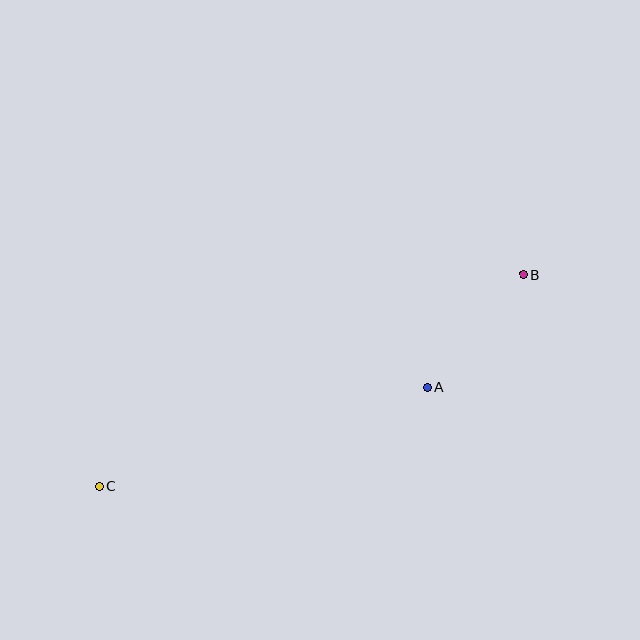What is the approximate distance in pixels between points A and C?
The distance between A and C is approximately 343 pixels.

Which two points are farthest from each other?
Points B and C are farthest from each other.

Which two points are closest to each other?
Points A and B are closest to each other.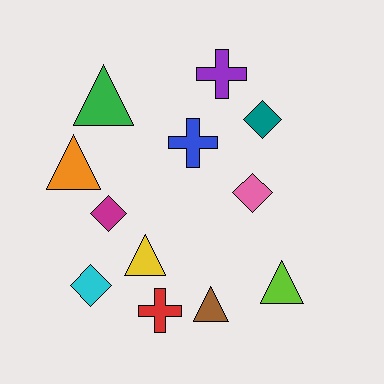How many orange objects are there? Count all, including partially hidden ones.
There is 1 orange object.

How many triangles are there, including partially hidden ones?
There are 5 triangles.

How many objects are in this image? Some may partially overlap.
There are 12 objects.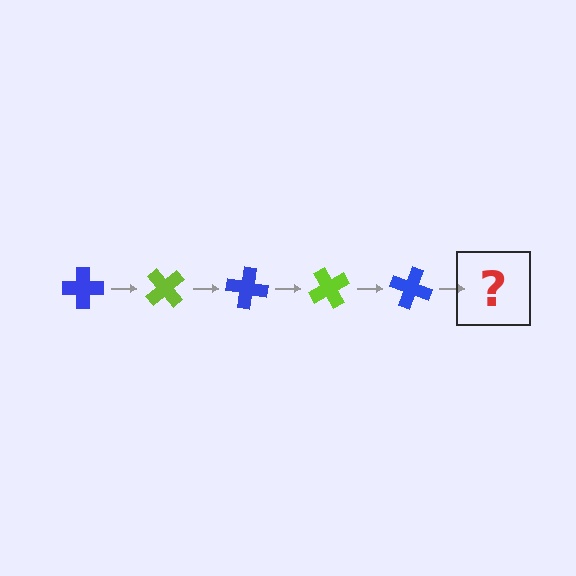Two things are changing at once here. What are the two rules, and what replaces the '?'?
The two rules are that it rotates 50 degrees each step and the color cycles through blue and lime. The '?' should be a lime cross, rotated 250 degrees from the start.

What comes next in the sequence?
The next element should be a lime cross, rotated 250 degrees from the start.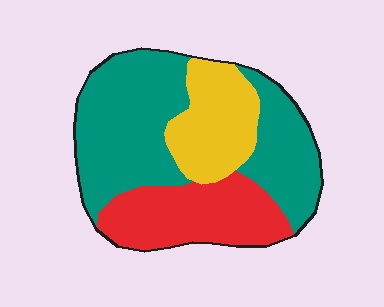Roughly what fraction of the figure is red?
Red covers about 25% of the figure.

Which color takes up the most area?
Teal, at roughly 55%.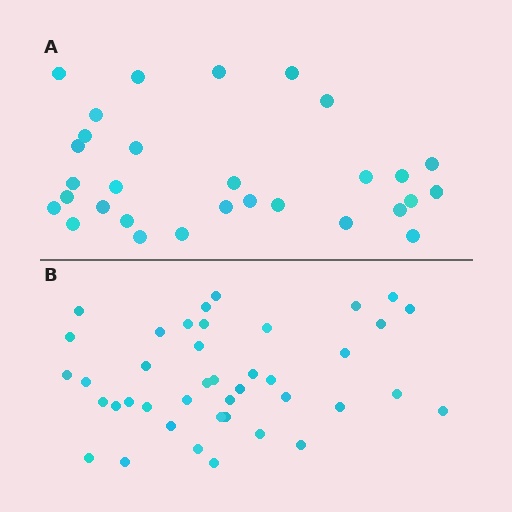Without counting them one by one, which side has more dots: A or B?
Region B (the bottom region) has more dots.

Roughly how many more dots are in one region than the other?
Region B has roughly 12 or so more dots than region A.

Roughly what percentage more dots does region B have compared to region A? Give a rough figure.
About 35% more.